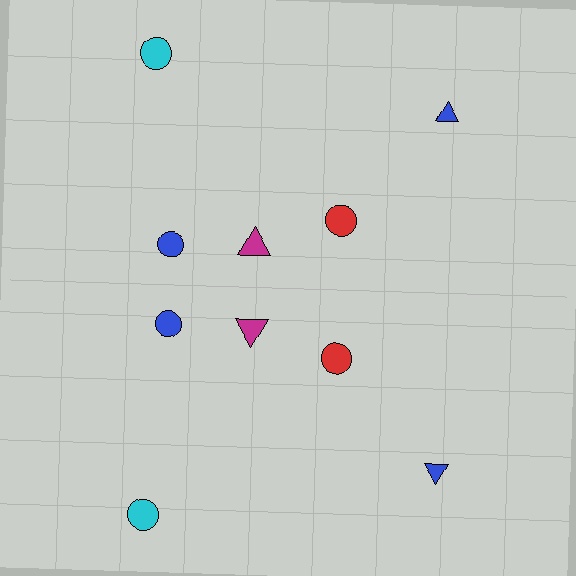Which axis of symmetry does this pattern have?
The pattern has a horizontal axis of symmetry running through the center of the image.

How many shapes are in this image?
There are 10 shapes in this image.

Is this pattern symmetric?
Yes, this pattern has bilateral (reflection) symmetry.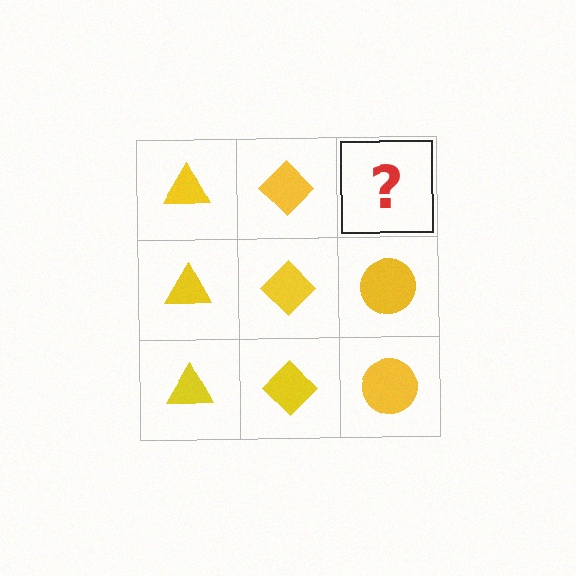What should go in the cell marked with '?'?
The missing cell should contain a yellow circle.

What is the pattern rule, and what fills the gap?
The rule is that each column has a consistent shape. The gap should be filled with a yellow circle.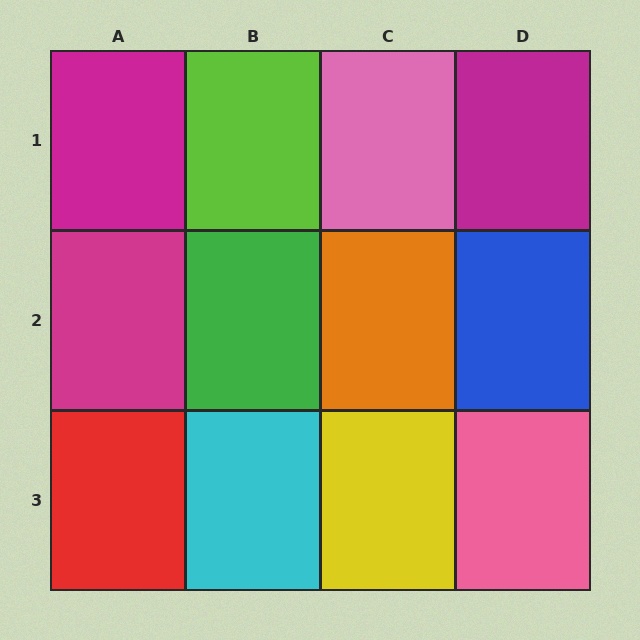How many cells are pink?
2 cells are pink.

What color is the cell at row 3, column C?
Yellow.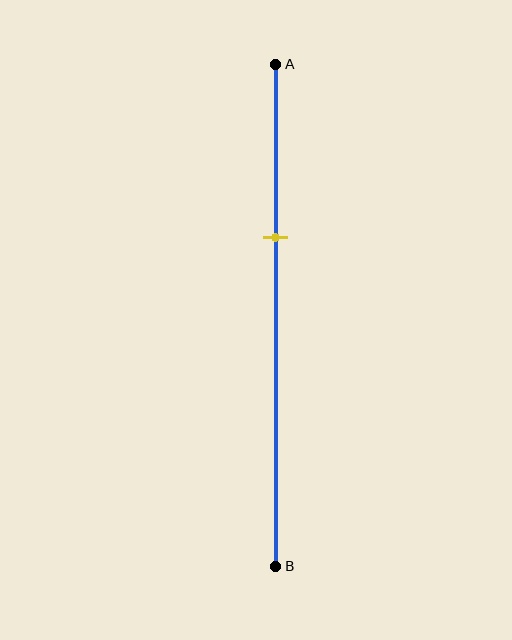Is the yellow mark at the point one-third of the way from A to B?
Yes, the mark is approximately at the one-third point.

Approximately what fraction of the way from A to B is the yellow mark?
The yellow mark is approximately 35% of the way from A to B.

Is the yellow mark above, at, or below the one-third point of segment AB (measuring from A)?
The yellow mark is approximately at the one-third point of segment AB.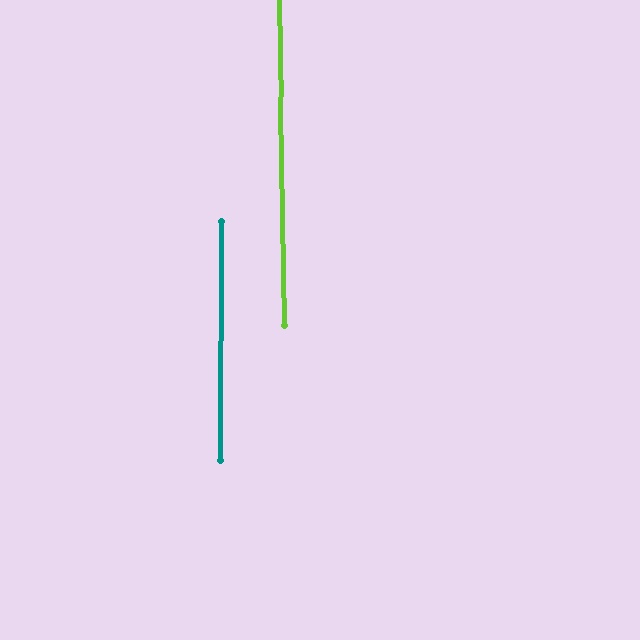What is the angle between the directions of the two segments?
Approximately 1 degree.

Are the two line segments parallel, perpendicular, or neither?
Parallel — their directions differ by only 1.4°.